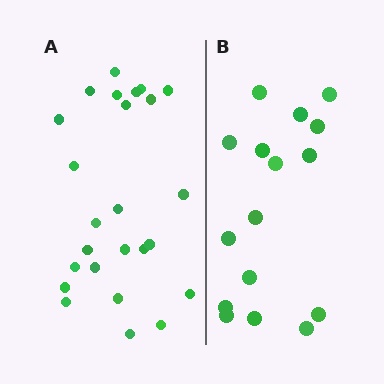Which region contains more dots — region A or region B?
Region A (the left region) has more dots.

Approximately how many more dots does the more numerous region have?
Region A has roughly 8 or so more dots than region B.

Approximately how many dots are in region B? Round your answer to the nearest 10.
About 20 dots. (The exact count is 16, which rounds to 20.)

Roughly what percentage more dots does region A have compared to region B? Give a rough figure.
About 55% more.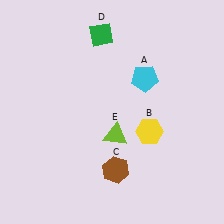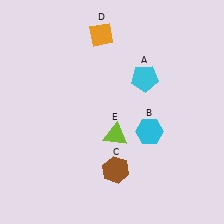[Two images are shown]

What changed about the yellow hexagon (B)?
In Image 1, B is yellow. In Image 2, it changed to cyan.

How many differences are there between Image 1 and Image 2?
There are 2 differences between the two images.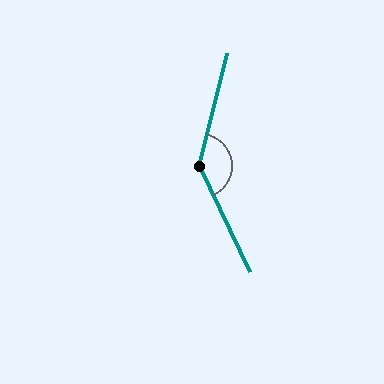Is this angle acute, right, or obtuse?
It is obtuse.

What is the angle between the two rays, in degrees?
Approximately 141 degrees.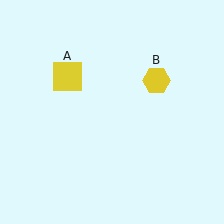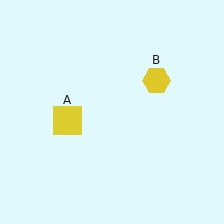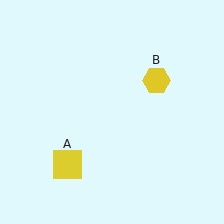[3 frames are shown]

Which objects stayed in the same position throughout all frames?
Yellow hexagon (object B) remained stationary.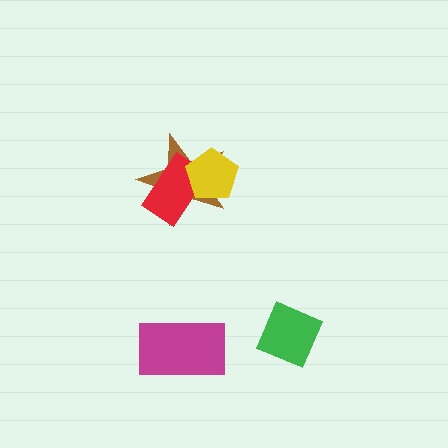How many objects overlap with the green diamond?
0 objects overlap with the green diamond.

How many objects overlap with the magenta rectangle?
0 objects overlap with the magenta rectangle.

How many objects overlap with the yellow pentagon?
2 objects overlap with the yellow pentagon.